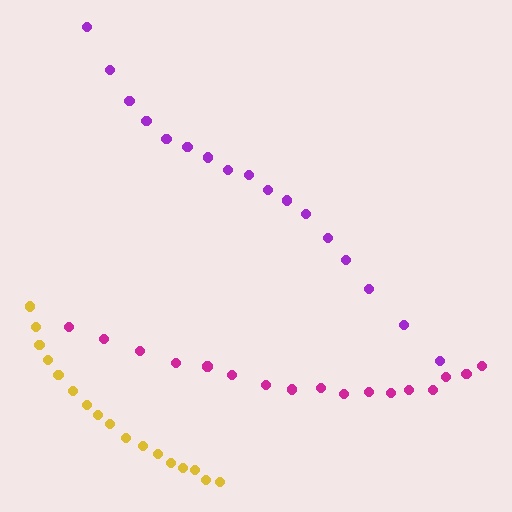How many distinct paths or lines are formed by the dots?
There are 3 distinct paths.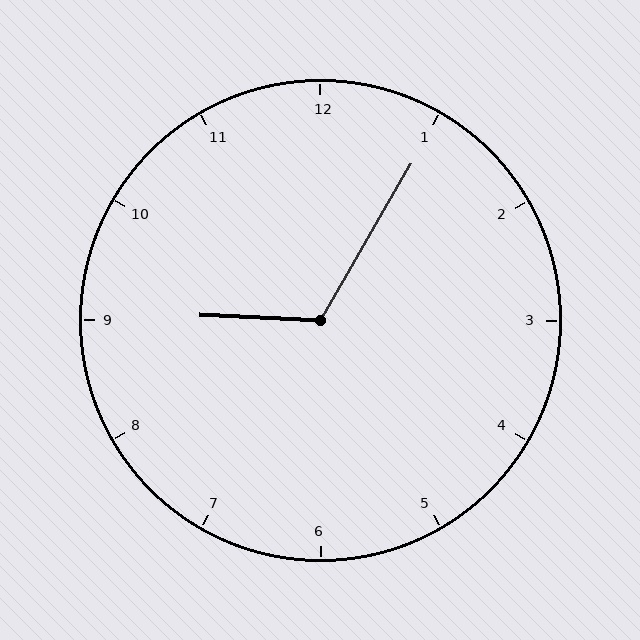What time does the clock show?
9:05.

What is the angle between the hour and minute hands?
Approximately 118 degrees.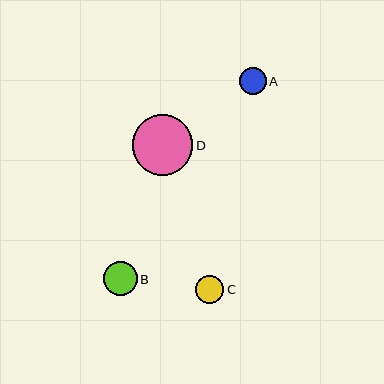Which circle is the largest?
Circle D is the largest with a size of approximately 61 pixels.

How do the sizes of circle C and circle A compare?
Circle C and circle A are approximately the same size.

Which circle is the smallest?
Circle A is the smallest with a size of approximately 26 pixels.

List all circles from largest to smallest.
From largest to smallest: D, B, C, A.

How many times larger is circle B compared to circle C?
Circle B is approximately 1.2 times the size of circle C.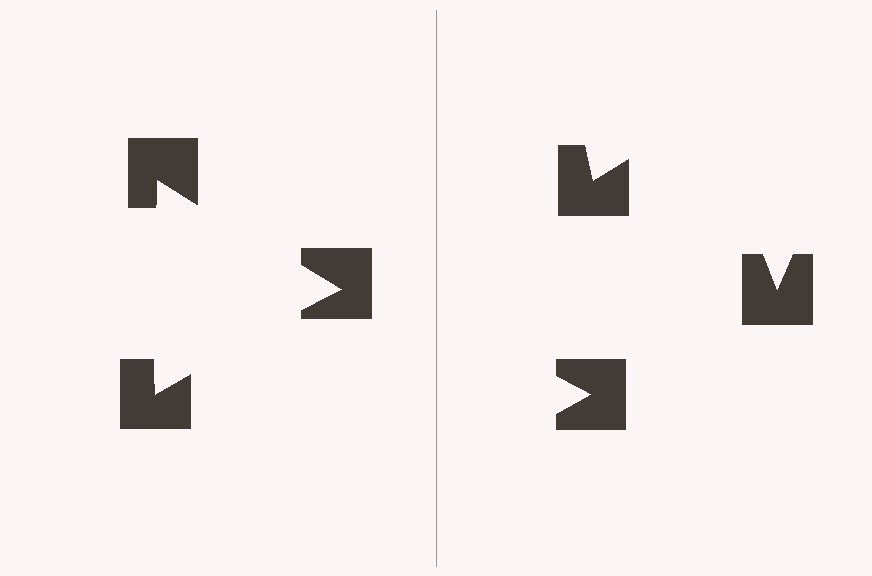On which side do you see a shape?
An illusory triangle appears on the left side. On the right side the wedge cuts are rotated, so no coherent shape forms.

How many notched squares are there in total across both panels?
6 — 3 on each side.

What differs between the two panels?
The notched squares are positioned identically on both sides; only the wedge orientations differ. On the left they align to a triangle; on the right they are misaligned.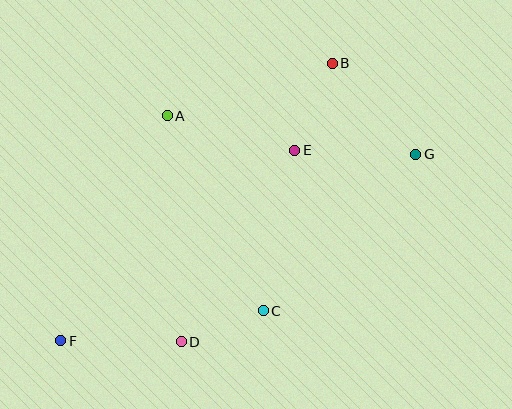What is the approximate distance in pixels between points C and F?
The distance between C and F is approximately 204 pixels.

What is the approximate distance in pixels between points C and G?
The distance between C and G is approximately 219 pixels.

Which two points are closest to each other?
Points C and D are closest to each other.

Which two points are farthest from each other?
Points F and G are farthest from each other.